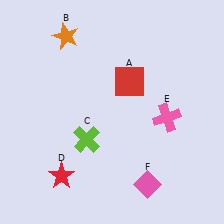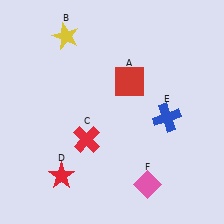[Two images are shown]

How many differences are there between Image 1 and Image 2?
There are 3 differences between the two images.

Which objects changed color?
B changed from orange to yellow. C changed from lime to red. E changed from pink to blue.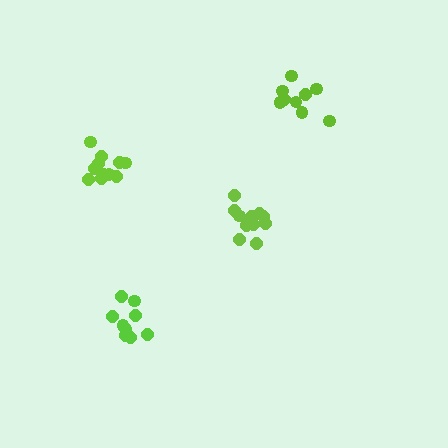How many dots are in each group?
Group 1: 11 dots, Group 2: 11 dots, Group 3: 9 dots, Group 4: 9 dots (40 total).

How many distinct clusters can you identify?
There are 4 distinct clusters.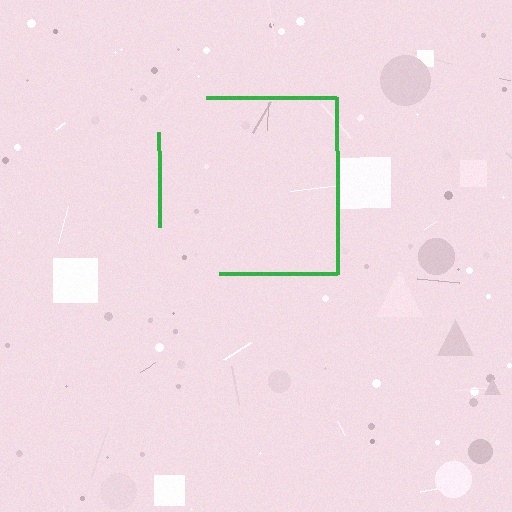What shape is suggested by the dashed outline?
The dashed outline suggests a square.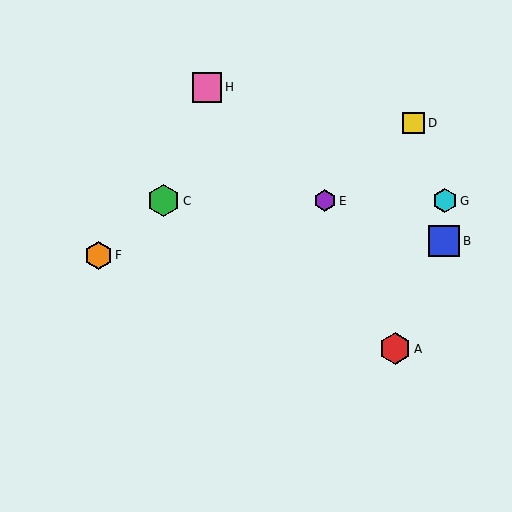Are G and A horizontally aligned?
No, G is at y≈201 and A is at y≈349.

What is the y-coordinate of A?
Object A is at y≈349.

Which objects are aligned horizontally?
Objects C, E, G are aligned horizontally.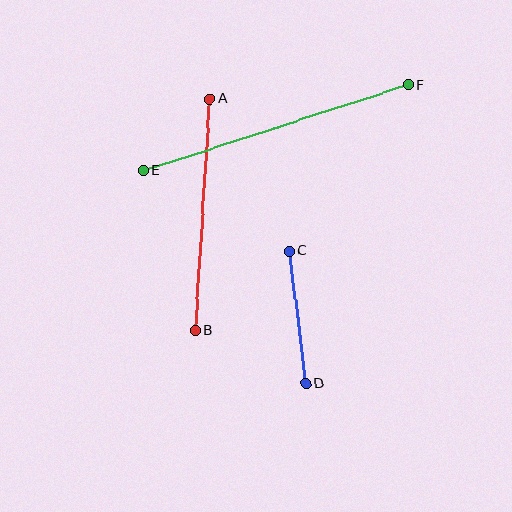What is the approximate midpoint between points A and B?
The midpoint is at approximately (202, 214) pixels.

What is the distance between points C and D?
The distance is approximately 134 pixels.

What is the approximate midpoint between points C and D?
The midpoint is at approximately (297, 317) pixels.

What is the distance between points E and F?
The distance is approximately 278 pixels.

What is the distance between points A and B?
The distance is approximately 232 pixels.